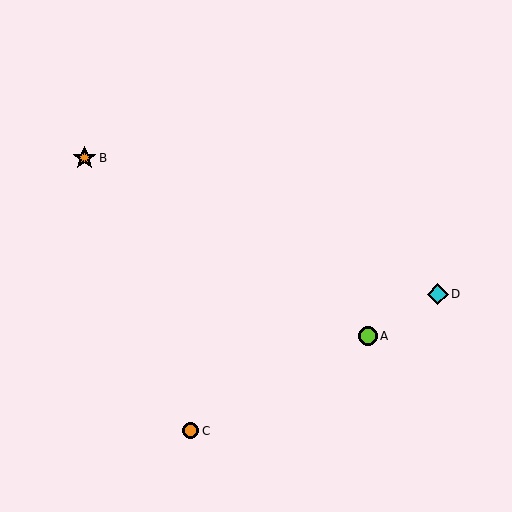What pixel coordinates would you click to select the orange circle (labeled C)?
Click at (190, 431) to select the orange circle C.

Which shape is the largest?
The orange star (labeled B) is the largest.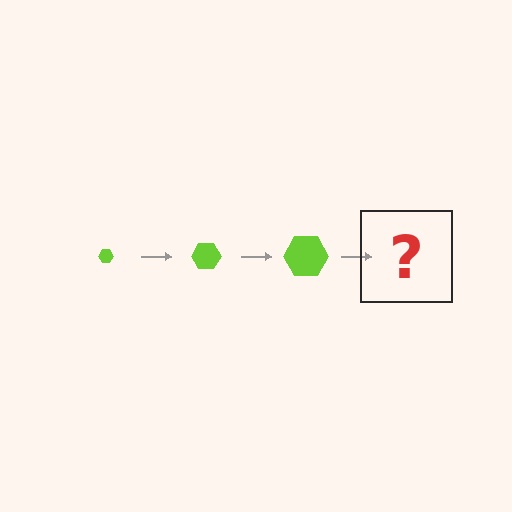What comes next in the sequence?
The next element should be a lime hexagon, larger than the previous one.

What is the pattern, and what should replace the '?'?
The pattern is that the hexagon gets progressively larger each step. The '?' should be a lime hexagon, larger than the previous one.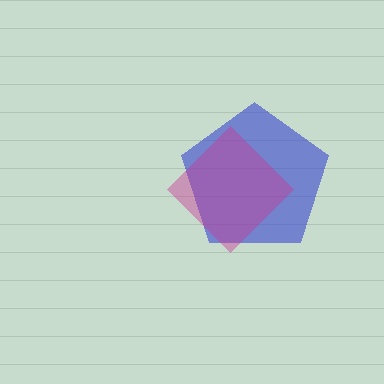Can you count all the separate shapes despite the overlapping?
Yes, there are 2 separate shapes.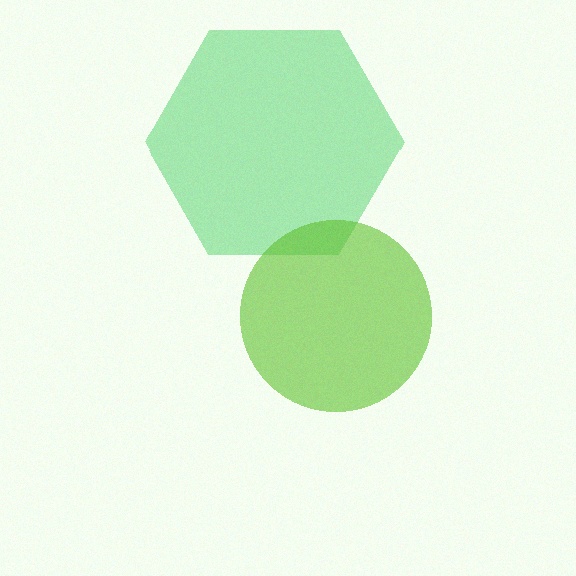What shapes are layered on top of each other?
The layered shapes are: a green hexagon, a lime circle.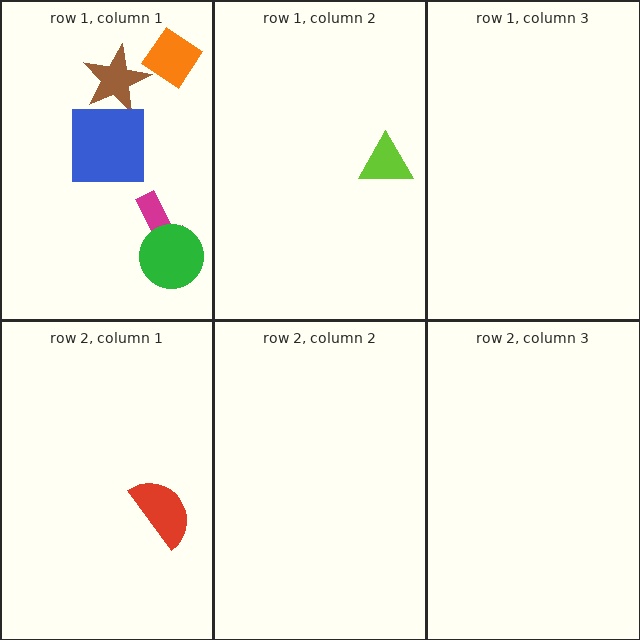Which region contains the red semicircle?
The row 2, column 1 region.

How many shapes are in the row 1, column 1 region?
5.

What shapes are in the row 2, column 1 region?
The red semicircle.